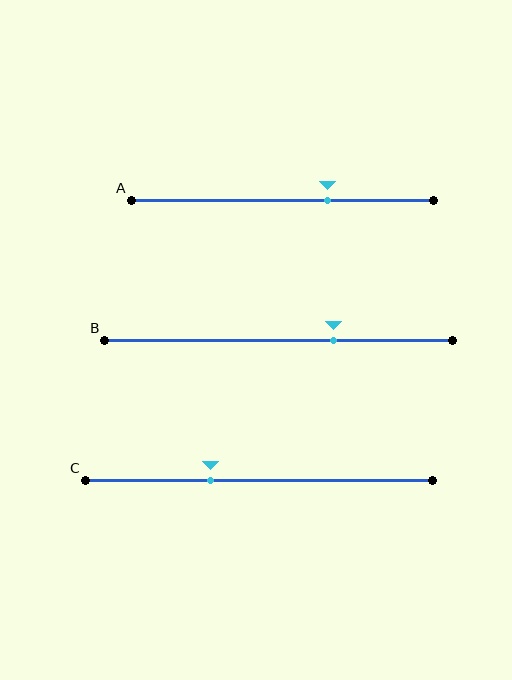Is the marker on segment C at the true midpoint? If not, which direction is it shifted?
No, the marker on segment C is shifted to the left by about 14% of the segment length.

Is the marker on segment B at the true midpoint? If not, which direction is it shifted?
No, the marker on segment B is shifted to the right by about 16% of the segment length.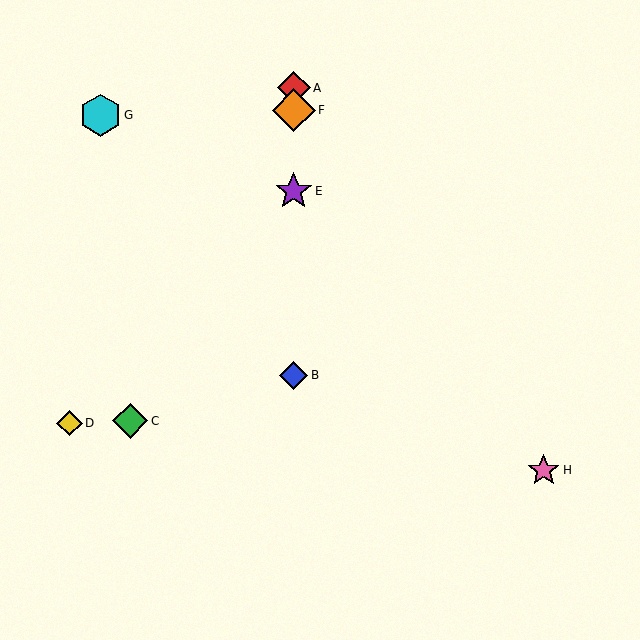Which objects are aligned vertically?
Objects A, B, E, F are aligned vertically.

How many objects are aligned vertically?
4 objects (A, B, E, F) are aligned vertically.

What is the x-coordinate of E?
Object E is at x≈294.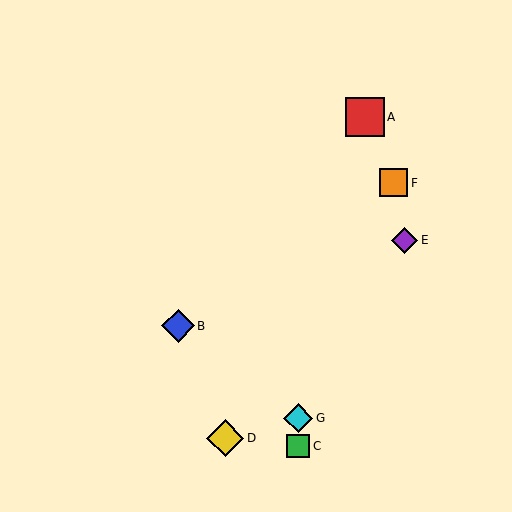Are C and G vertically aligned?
Yes, both are at x≈298.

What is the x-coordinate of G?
Object G is at x≈298.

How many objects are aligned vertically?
2 objects (C, G) are aligned vertically.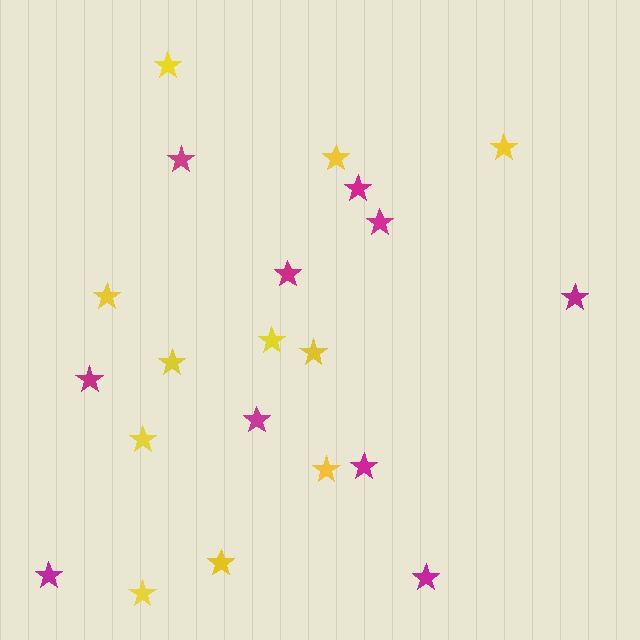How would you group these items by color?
There are 2 groups: one group of magenta stars (10) and one group of yellow stars (11).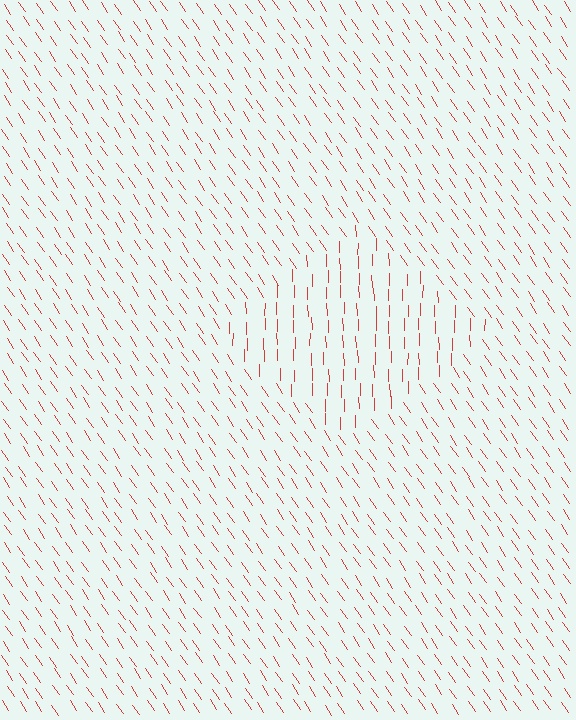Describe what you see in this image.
The image is filled with small red line segments. A diamond region in the image has lines oriented differently from the surrounding lines, creating a visible texture boundary.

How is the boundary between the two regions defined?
The boundary is defined purely by a change in line orientation (approximately 33 degrees difference). All lines are the same color and thickness.